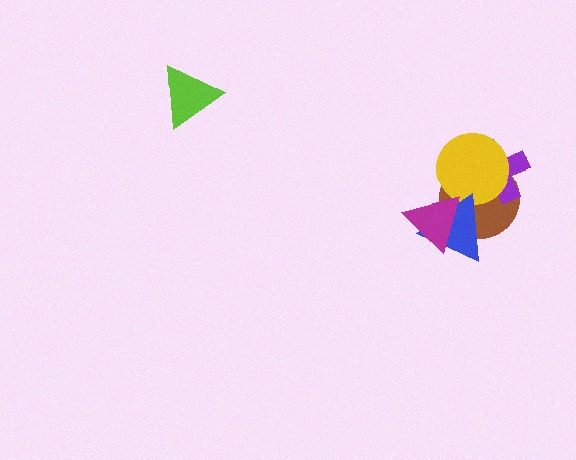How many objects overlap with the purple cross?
2 objects overlap with the purple cross.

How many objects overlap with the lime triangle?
0 objects overlap with the lime triangle.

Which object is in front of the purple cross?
The yellow circle is in front of the purple cross.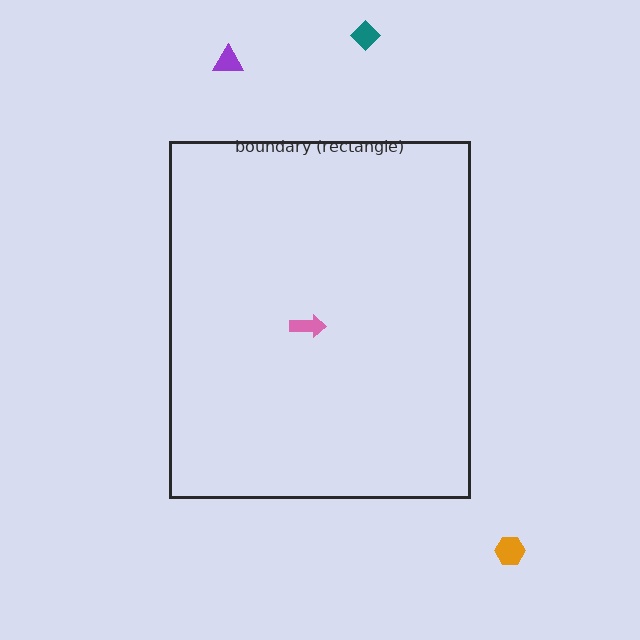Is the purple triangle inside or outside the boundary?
Outside.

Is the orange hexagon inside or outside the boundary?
Outside.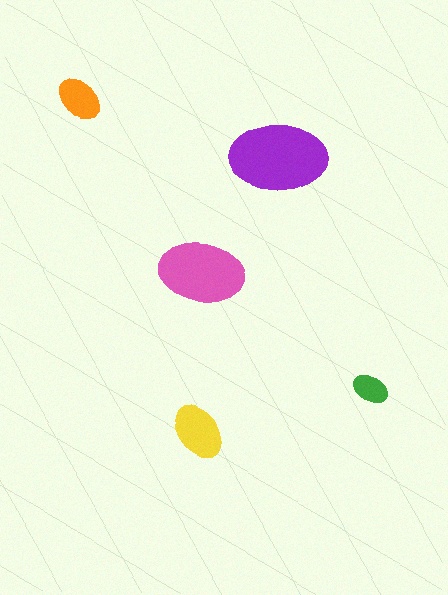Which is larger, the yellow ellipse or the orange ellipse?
The yellow one.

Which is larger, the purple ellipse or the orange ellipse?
The purple one.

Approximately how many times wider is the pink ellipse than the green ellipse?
About 2.5 times wider.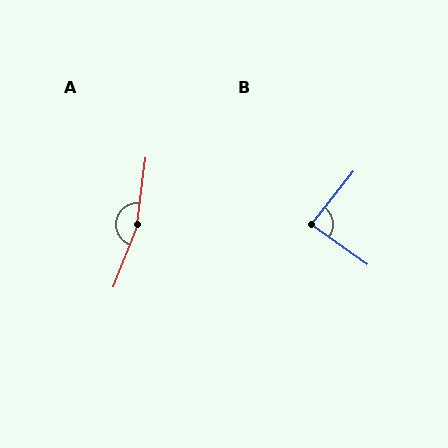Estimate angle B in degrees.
Approximately 87 degrees.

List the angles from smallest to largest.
B (87°), A (165°).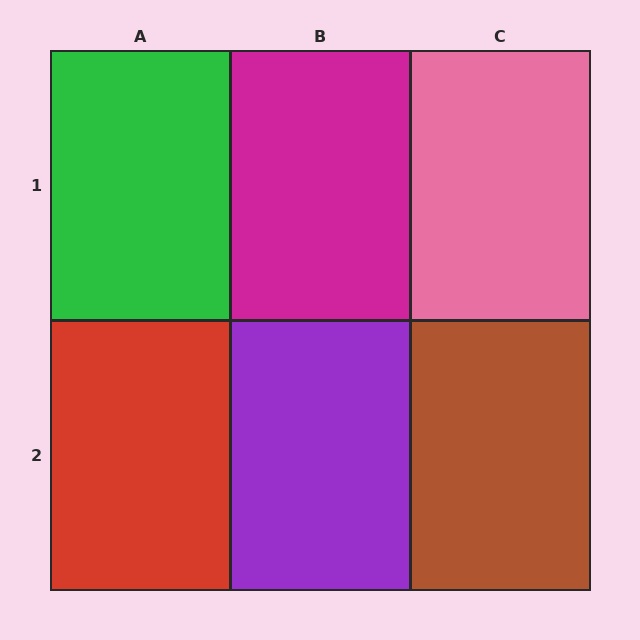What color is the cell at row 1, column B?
Magenta.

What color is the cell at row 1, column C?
Pink.